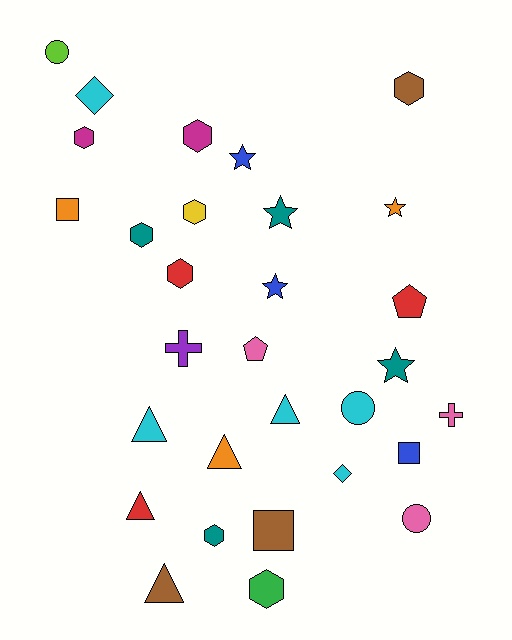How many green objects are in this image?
There is 1 green object.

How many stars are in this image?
There are 5 stars.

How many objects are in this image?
There are 30 objects.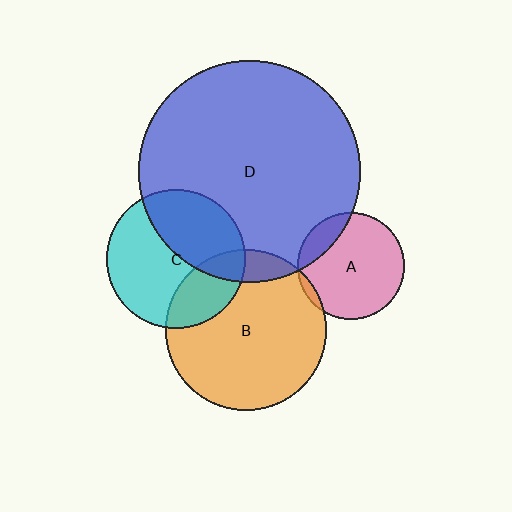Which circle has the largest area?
Circle D (blue).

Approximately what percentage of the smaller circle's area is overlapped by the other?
Approximately 15%.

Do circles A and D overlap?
Yes.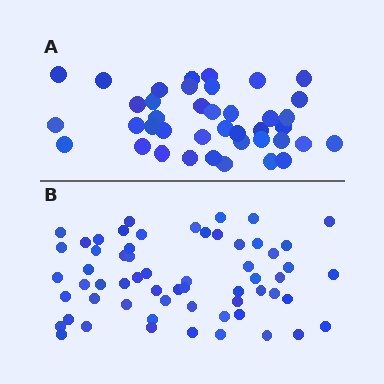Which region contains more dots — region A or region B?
Region B (the bottom region) has more dots.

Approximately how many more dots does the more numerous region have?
Region B has approximately 20 more dots than region A.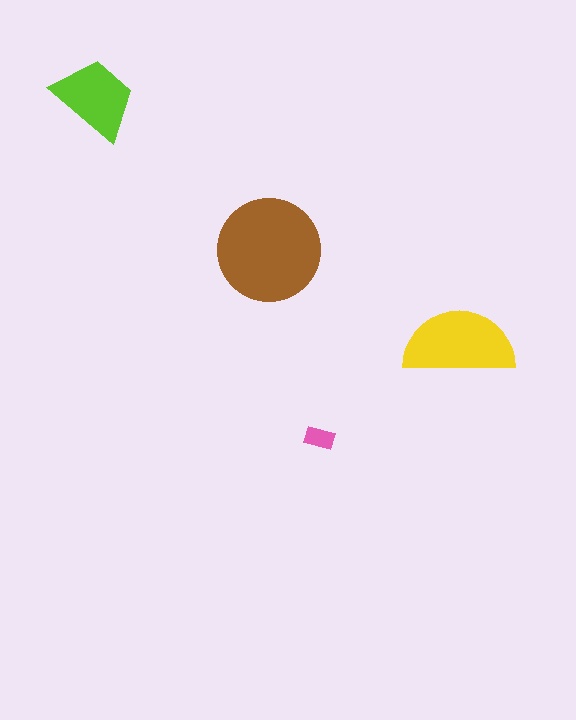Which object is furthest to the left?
The lime trapezoid is leftmost.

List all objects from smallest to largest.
The pink rectangle, the lime trapezoid, the yellow semicircle, the brown circle.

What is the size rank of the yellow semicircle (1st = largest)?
2nd.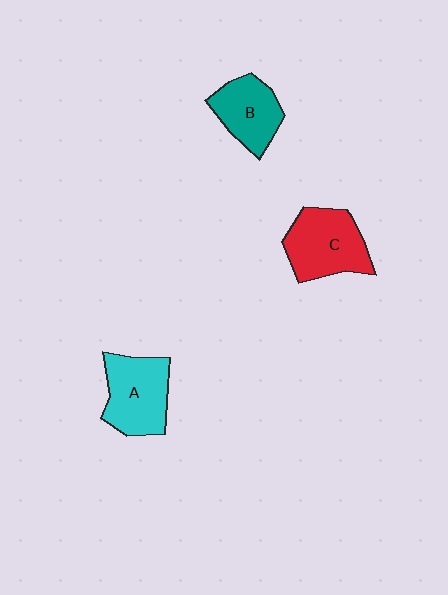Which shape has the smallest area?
Shape B (teal).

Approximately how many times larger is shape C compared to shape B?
Approximately 1.3 times.